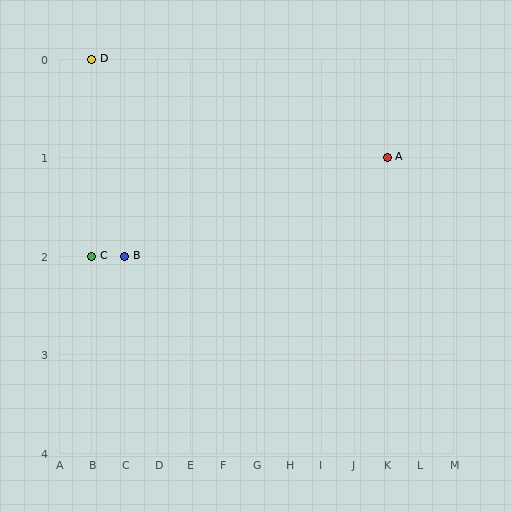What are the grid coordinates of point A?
Point A is at grid coordinates (K, 1).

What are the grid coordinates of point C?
Point C is at grid coordinates (B, 2).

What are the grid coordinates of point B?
Point B is at grid coordinates (C, 2).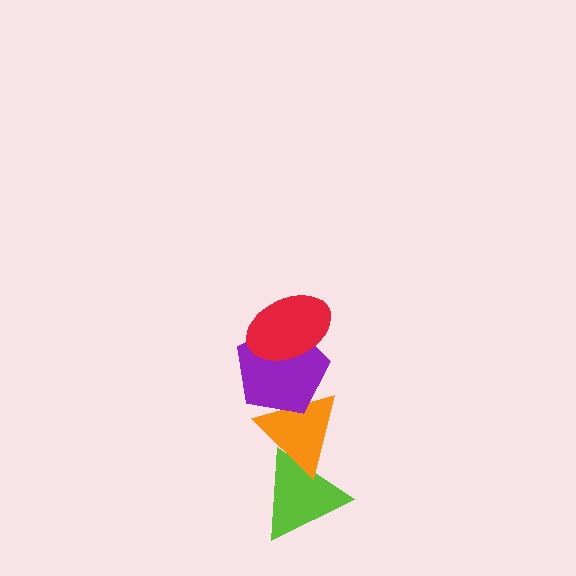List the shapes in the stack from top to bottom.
From top to bottom: the red ellipse, the purple pentagon, the orange triangle, the lime triangle.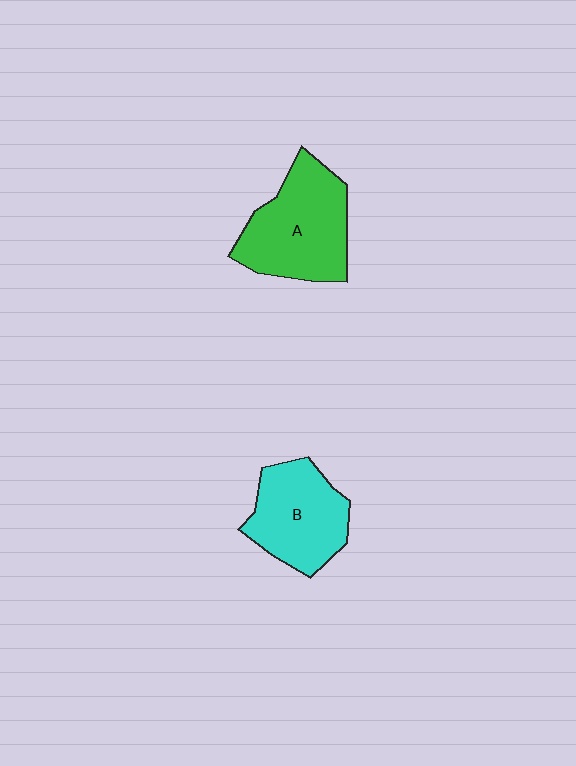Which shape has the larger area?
Shape A (green).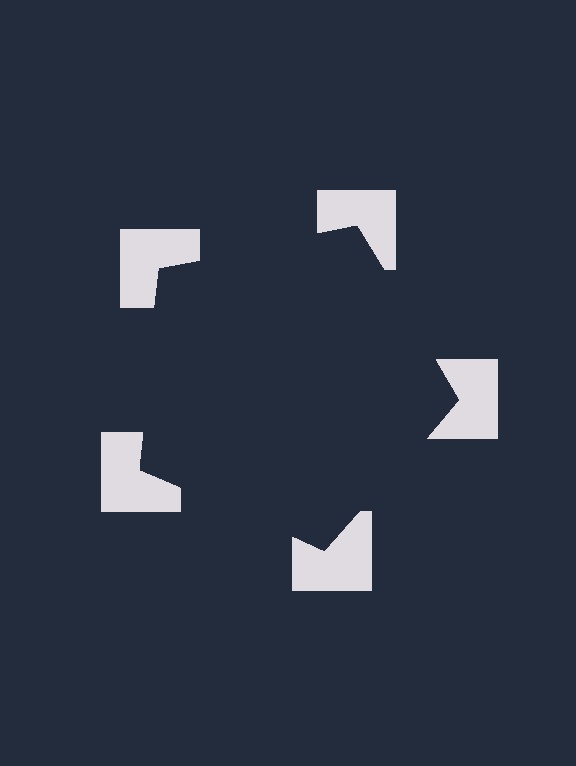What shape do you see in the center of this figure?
An illusory pentagon — its edges are inferred from the aligned wedge cuts in the notched squares, not physically drawn.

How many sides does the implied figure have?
5 sides.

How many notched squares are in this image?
There are 5 — one at each vertex of the illusory pentagon.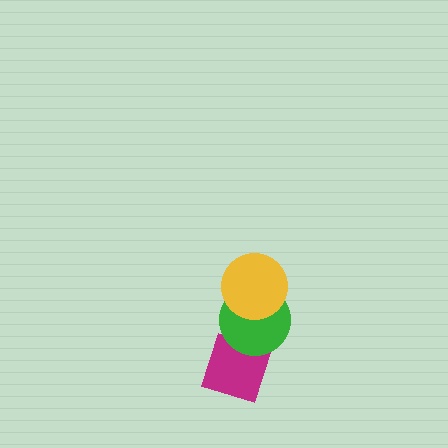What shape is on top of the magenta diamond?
The green circle is on top of the magenta diamond.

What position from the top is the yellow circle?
The yellow circle is 1st from the top.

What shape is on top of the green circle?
The yellow circle is on top of the green circle.